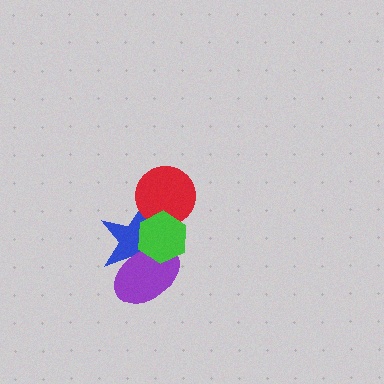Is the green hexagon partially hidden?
No, no other shape covers it.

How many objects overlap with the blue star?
3 objects overlap with the blue star.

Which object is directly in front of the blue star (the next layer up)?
The purple ellipse is directly in front of the blue star.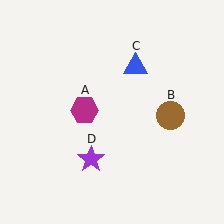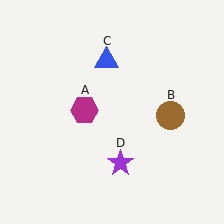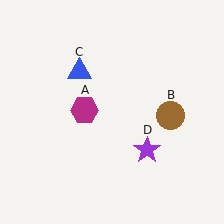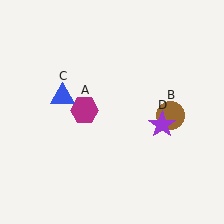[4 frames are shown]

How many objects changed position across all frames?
2 objects changed position: blue triangle (object C), purple star (object D).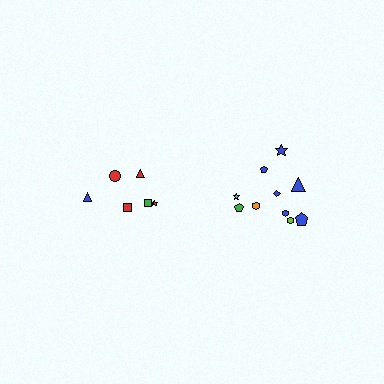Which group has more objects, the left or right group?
The right group.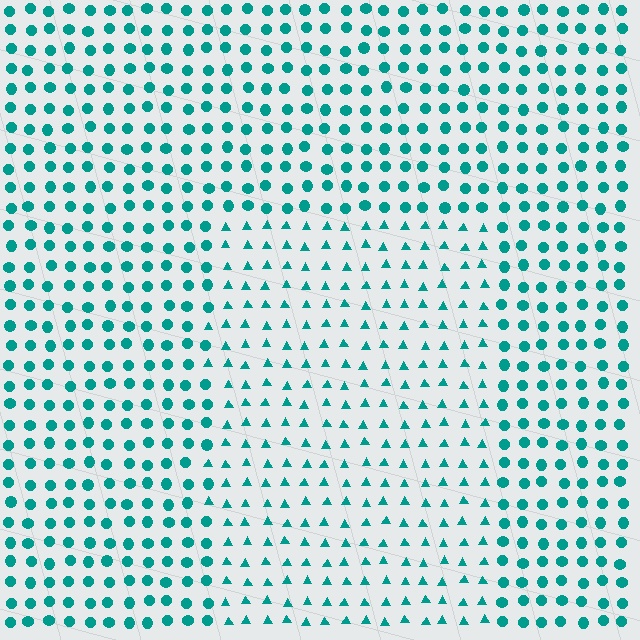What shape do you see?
I see a rectangle.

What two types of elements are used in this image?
The image uses triangles inside the rectangle region and circles outside it.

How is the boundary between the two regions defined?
The boundary is defined by a change in element shape: triangles inside vs. circles outside. All elements share the same color and spacing.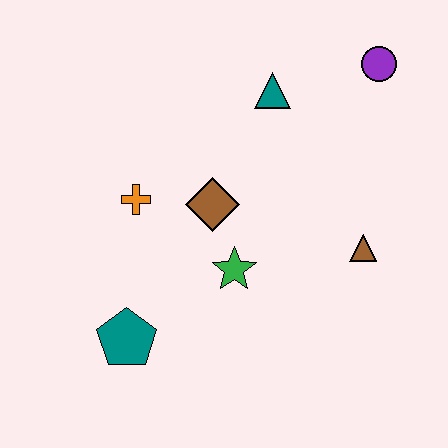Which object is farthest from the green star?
The purple circle is farthest from the green star.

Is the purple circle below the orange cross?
No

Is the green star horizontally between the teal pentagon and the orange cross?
No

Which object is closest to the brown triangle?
The green star is closest to the brown triangle.